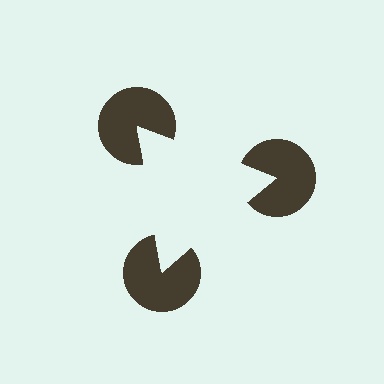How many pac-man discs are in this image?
There are 3 — one at each vertex of the illusory triangle.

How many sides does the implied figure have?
3 sides.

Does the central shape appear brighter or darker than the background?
It typically appears slightly brighter than the background, even though no actual brightness change is drawn.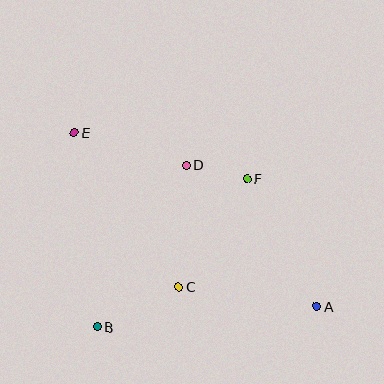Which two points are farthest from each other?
Points A and E are farthest from each other.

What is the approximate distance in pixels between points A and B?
The distance between A and B is approximately 221 pixels.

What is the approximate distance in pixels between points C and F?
The distance between C and F is approximately 128 pixels.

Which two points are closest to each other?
Points D and F are closest to each other.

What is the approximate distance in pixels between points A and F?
The distance between A and F is approximately 145 pixels.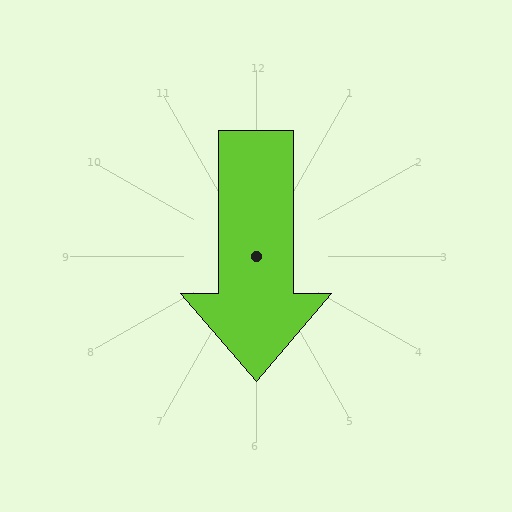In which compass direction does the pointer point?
South.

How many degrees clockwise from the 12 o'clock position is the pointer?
Approximately 180 degrees.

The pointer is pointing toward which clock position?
Roughly 6 o'clock.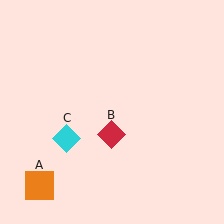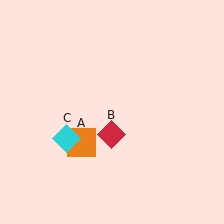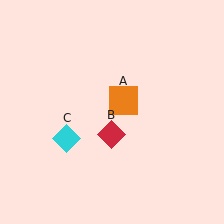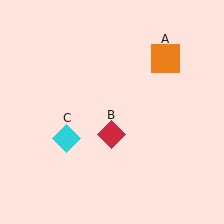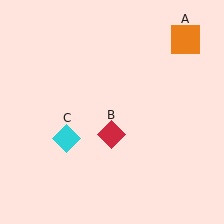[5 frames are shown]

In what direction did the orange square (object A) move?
The orange square (object A) moved up and to the right.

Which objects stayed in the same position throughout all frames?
Red diamond (object B) and cyan diamond (object C) remained stationary.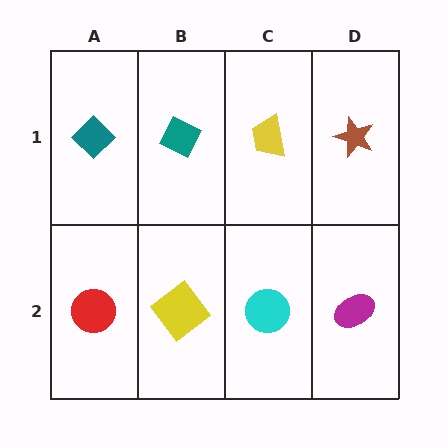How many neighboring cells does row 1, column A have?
2.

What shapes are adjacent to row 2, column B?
A teal diamond (row 1, column B), a red circle (row 2, column A), a cyan circle (row 2, column C).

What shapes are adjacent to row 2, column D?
A brown star (row 1, column D), a cyan circle (row 2, column C).